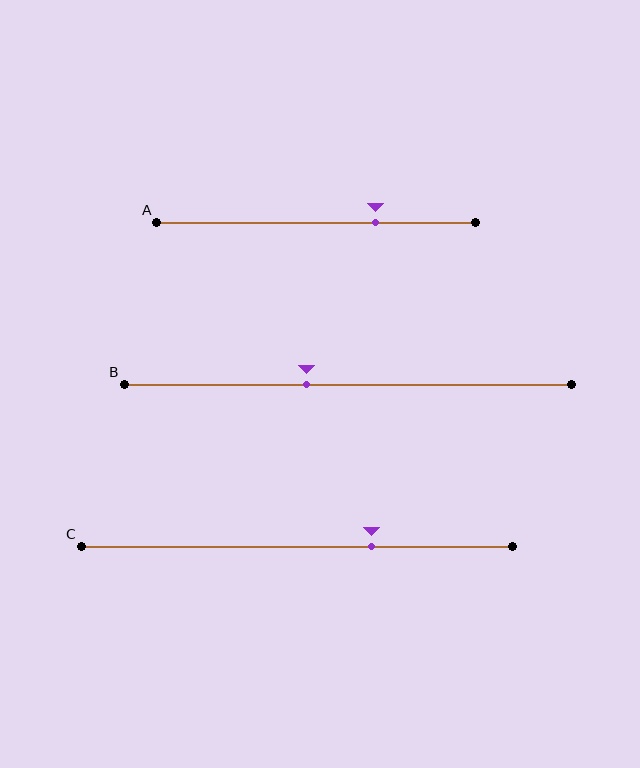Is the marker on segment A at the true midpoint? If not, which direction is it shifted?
No, the marker on segment A is shifted to the right by about 18% of the segment length.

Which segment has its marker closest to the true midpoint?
Segment B has its marker closest to the true midpoint.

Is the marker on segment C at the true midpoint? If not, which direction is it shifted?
No, the marker on segment C is shifted to the right by about 17% of the segment length.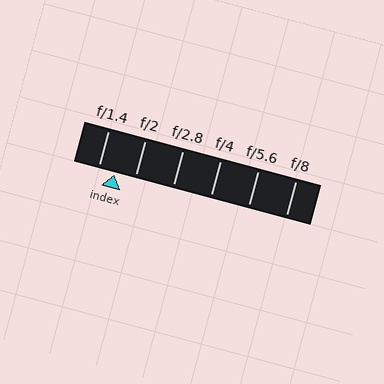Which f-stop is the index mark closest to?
The index mark is closest to f/1.4.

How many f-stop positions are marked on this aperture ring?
There are 6 f-stop positions marked.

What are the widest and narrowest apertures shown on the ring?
The widest aperture shown is f/1.4 and the narrowest is f/8.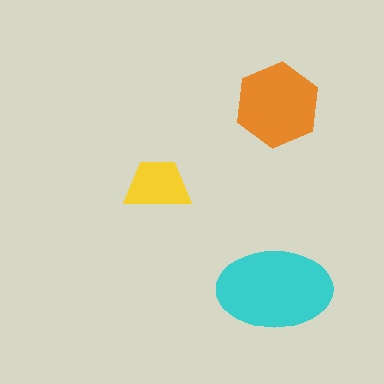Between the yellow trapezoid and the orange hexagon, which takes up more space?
The orange hexagon.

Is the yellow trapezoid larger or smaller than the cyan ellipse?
Smaller.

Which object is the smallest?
The yellow trapezoid.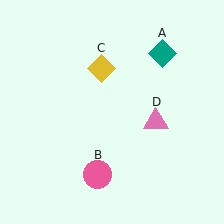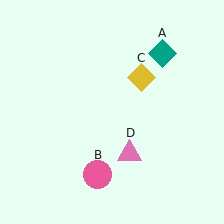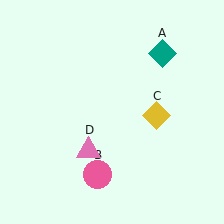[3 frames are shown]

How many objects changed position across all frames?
2 objects changed position: yellow diamond (object C), pink triangle (object D).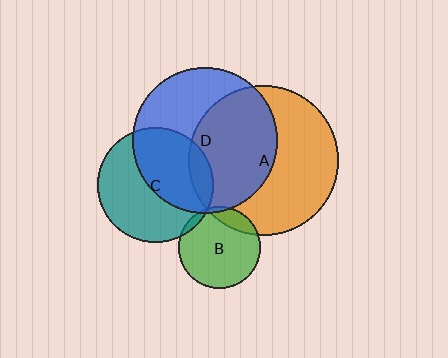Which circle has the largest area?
Circle A (orange).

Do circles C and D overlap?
Yes.